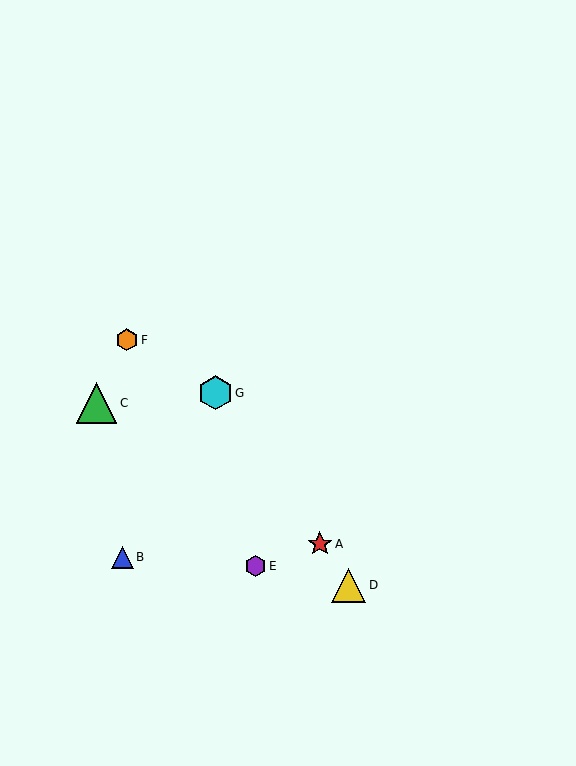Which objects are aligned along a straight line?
Objects A, D, G are aligned along a straight line.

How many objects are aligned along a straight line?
3 objects (A, D, G) are aligned along a straight line.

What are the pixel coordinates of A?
Object A is at (320, 544).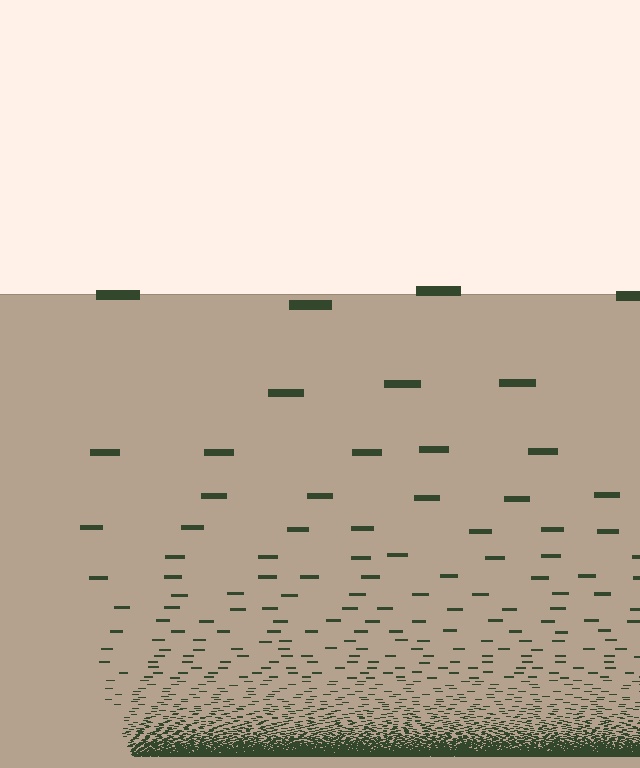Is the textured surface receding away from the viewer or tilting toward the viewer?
The surface appears to tilt toward the viewer. Texture elements get larger and sparser toward the top.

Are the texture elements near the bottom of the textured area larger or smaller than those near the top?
Smaller. The gradient is inverted — elements near the bottom are smaller and denser.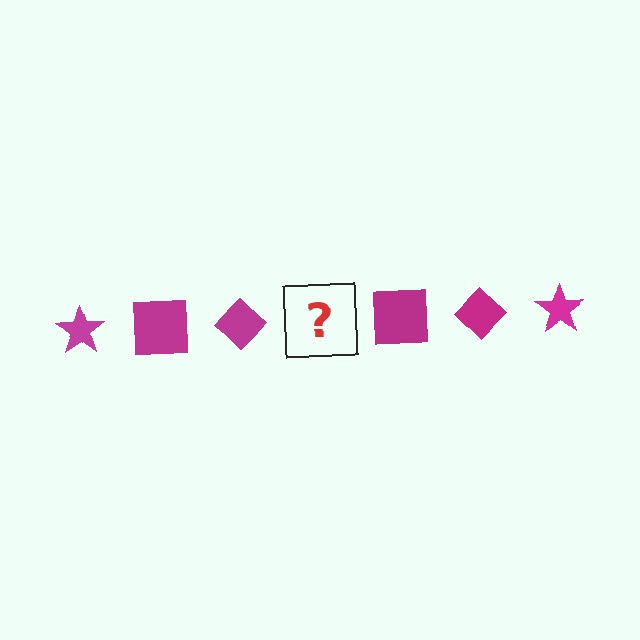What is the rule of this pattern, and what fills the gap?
The rule is that the pattern cycles through star, square, diamond shapes in magenta. The gap should be filled with a magenta star.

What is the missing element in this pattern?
The missing element is a magenta star.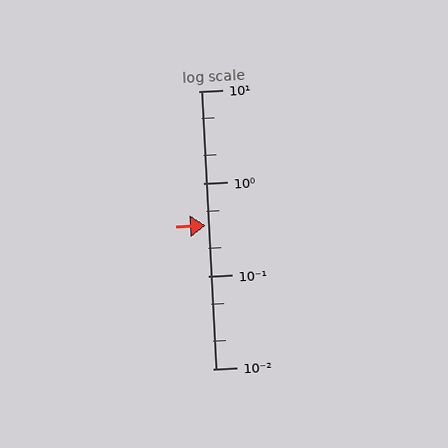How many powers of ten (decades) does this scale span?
The scale spans 3 decades, from 0.01 to 10.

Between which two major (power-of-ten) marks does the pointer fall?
The pointer is between 0.1 and 1.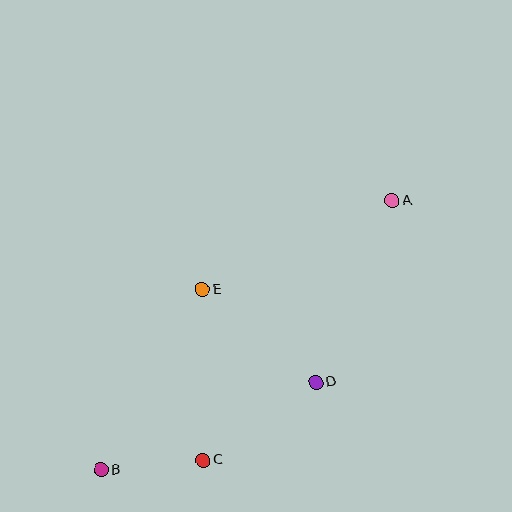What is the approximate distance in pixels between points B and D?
The distance between B and D is approximately 232 pixels.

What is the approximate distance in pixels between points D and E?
The distance between D and E is approximately 146 pixels.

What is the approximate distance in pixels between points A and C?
The distance between A and C is approximately 321 pixels.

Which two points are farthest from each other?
Points A and B are farthest from each other.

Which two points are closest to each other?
Points B and C are closest to each other.